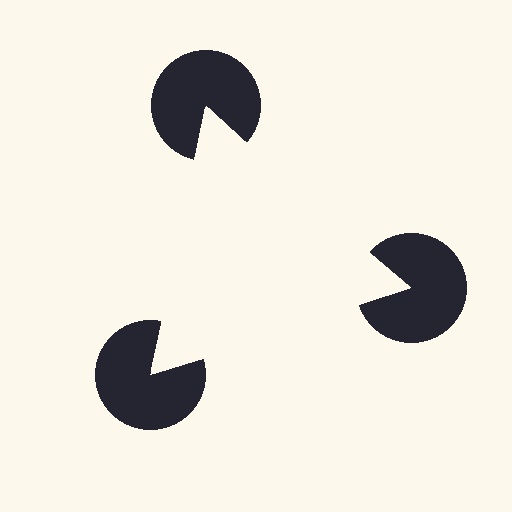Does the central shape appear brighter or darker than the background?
It typically appears slightly brighter than the background, even though no actual brightness change is drawn.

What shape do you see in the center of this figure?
An illusory triangle — its edges are inferred from the aligned wedge cuts in the pac-man discs, not physically drawn.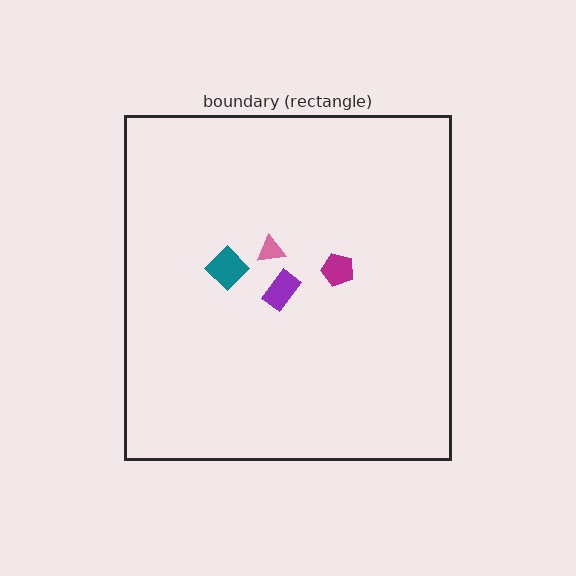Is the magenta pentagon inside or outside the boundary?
Inside.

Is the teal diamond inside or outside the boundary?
Inside.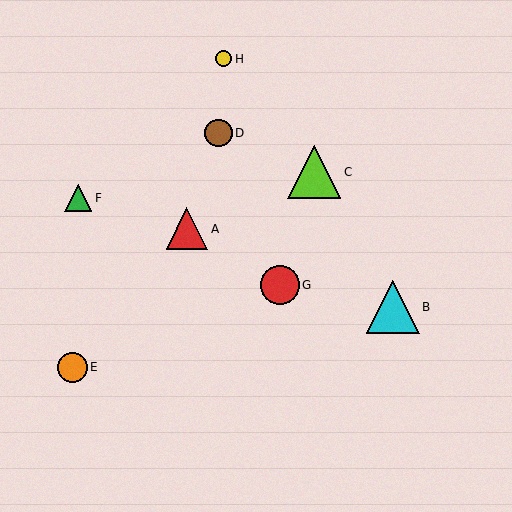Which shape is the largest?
The lime triangle (labeled C) is the largest.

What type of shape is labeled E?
Shape E is an orange circle.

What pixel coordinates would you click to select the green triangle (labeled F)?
Click at (78, 198) to select the green triangle F.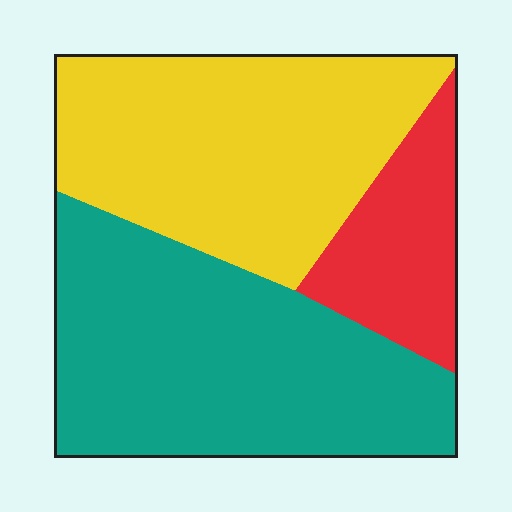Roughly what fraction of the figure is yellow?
Yellow takes up about two fifths (2/5) of the figure.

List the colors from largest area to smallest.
From largest to smallest: teal, yellow, red.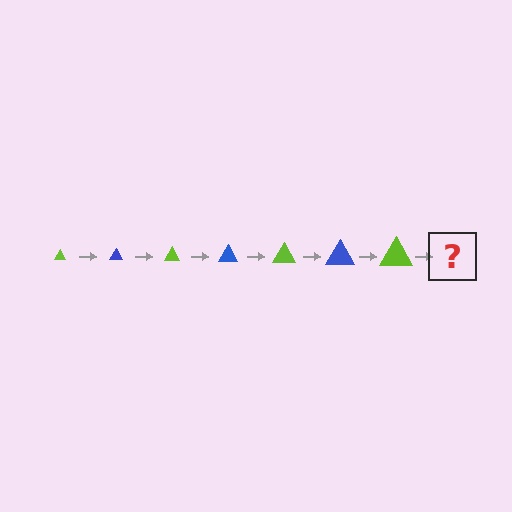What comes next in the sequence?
The next element should be a blue triangle, larger than the previous one.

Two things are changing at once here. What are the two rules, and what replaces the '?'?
The two rules are that the triangle grows larger each step and the color cycles through lime and blue. The '?' should be a blue triangle, larger than the previous one.